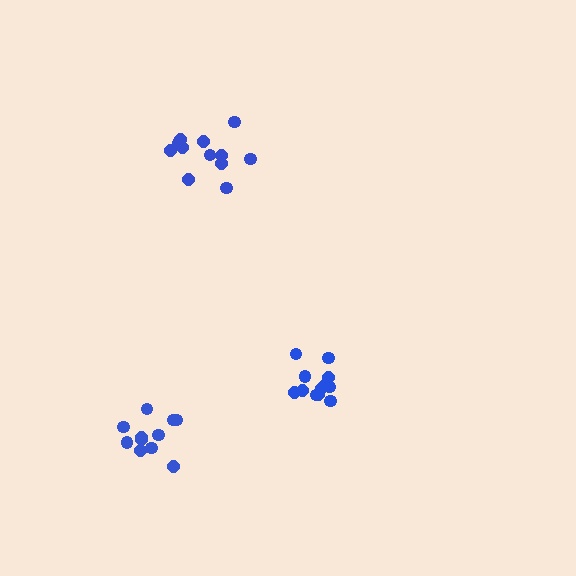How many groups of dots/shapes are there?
There are 3 groups.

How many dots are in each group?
Group 1: 12 dots, Group 2: 11 dots, Group 3: 13 dots (36 total).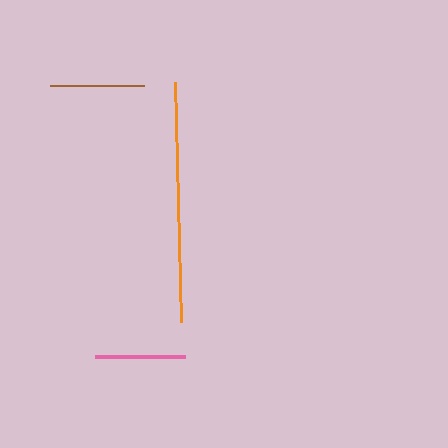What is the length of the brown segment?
The brown segment is approximately 94 pixels long.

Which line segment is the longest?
The orange line is the longest at approximately 240 pixels.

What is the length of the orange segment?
The orange segment is approximately 240 pixels long.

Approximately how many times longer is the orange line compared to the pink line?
The orange line is approximately 2.7 times the length of the pink line.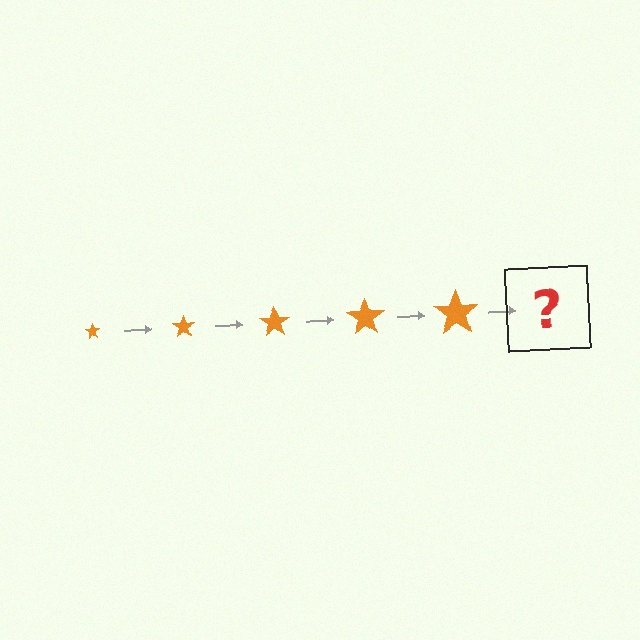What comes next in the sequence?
The next element should be an orange star, larger than the previous one.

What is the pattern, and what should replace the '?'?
The pattern is that the star gets progressively larger each step. The '?' should be an orange star, larger than the previous one.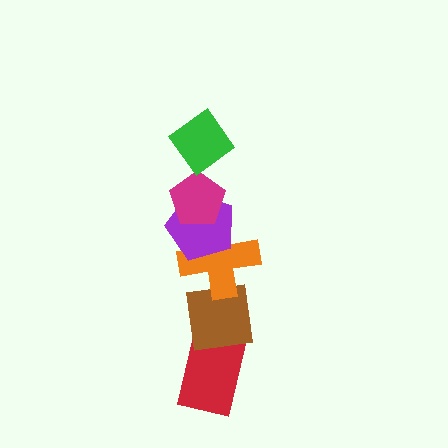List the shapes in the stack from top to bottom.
From top to bottom: the green diamond, the magenta pentagon, the purple pentagon, the orange cross, the brown square, the red rectangle.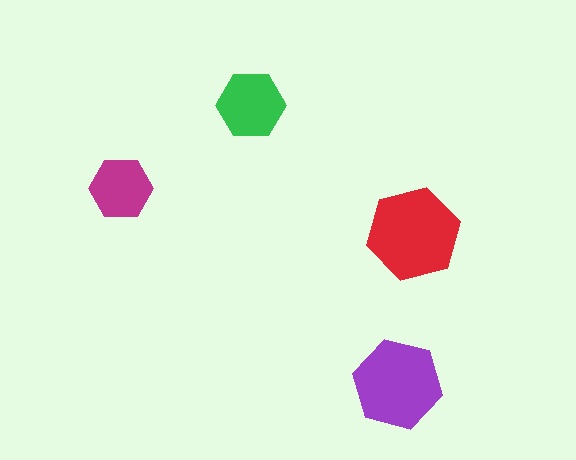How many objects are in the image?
There are 4 objects in the image.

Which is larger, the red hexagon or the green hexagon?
The red one.